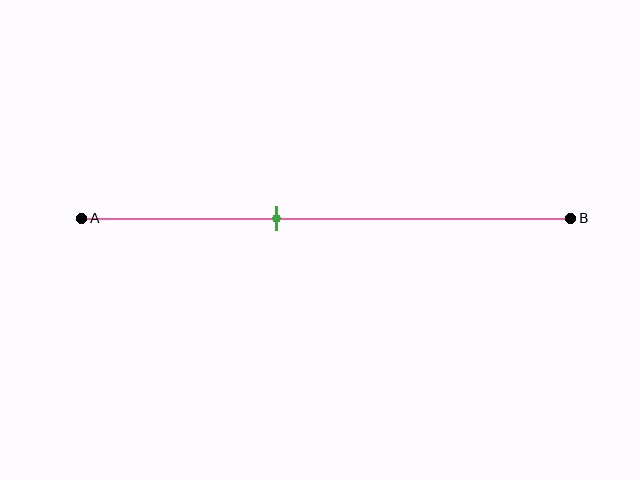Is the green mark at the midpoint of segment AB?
No, the mark is at about 40% from A, not at the 50% midpoint.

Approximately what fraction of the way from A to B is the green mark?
The green mark is approximately 40% of the way from A to B.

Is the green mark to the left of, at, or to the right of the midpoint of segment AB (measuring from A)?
The green mark is to the left of the midpoint of segment AB.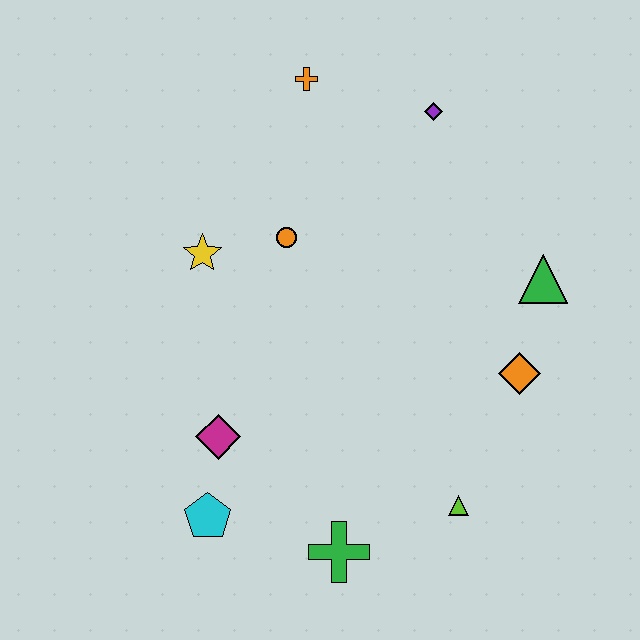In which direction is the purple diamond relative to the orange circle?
The purple diamond is to the right of the orange circle.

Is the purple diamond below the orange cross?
Yes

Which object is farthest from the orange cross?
The green cross is farthest from the orange cross.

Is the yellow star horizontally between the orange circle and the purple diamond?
No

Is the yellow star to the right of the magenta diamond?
No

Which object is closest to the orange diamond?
The green triangle is closest to the orange diamond.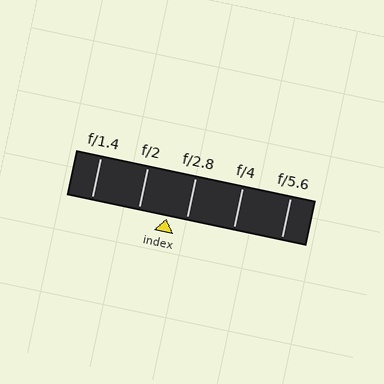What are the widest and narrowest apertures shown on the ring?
The widest aperture shown is f/1.4 and the narrowest is f/5.6.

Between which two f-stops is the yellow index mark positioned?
The index mark is between f/2 and f/2.8.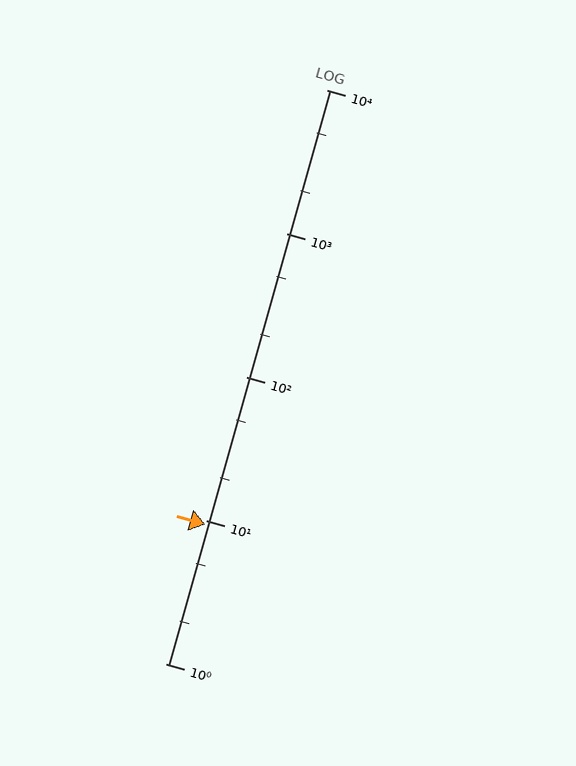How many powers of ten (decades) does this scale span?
The scale spans 4 decades, from 1 to 10000.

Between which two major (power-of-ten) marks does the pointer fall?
The pointer is between 1 and 10.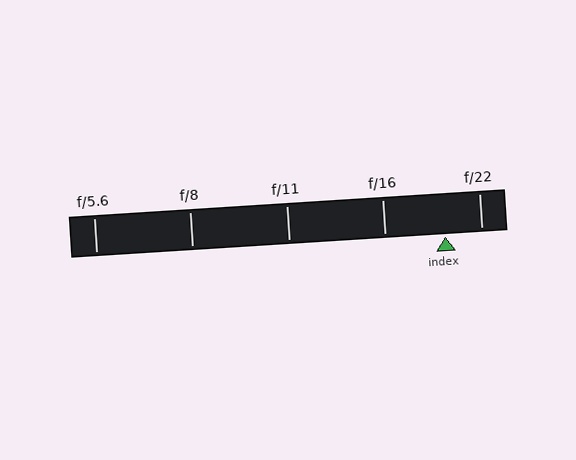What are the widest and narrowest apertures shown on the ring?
The widest aperture shown is f/5.6 and the narrowest is f/22.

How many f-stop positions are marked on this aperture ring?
There are 5 f-stop positions marked.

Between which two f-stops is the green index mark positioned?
The index mark is between f/16 and f/22.